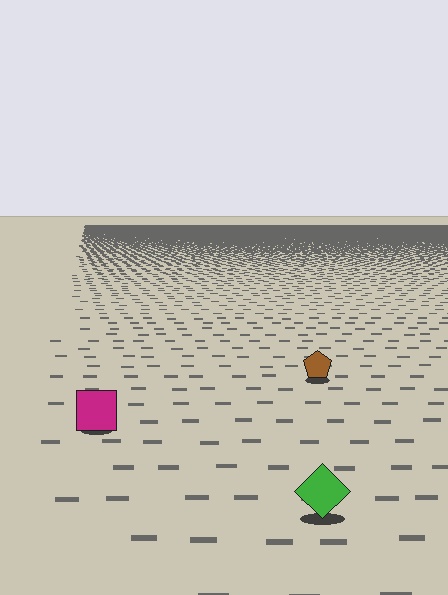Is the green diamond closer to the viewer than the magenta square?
Yes. The green diamond is closer — you can tell from the texture gradient: the ground texture is coarser near it.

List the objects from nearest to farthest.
From nearest to farthest: the green diamond, the magenta square, the brown pentagon.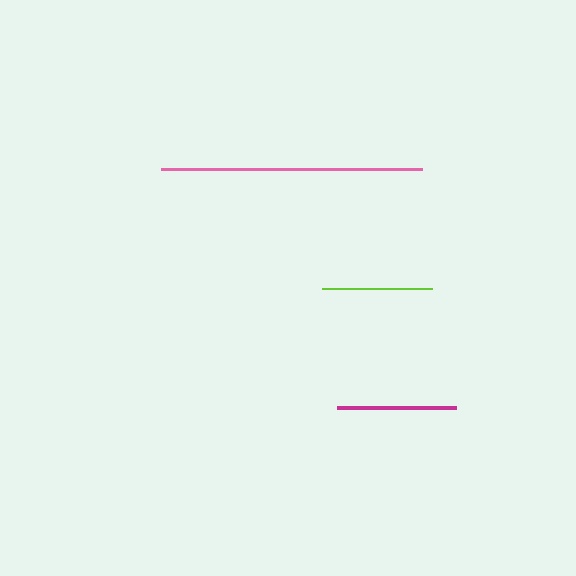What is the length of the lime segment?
The lime segment is approximately 110 pixels long.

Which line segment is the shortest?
The lime line is the shortest at approximately 110 pixels.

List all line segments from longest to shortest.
From longest to shortest: pink, magenta, lime.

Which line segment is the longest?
The pink line is the longest at approximately 261 pixels.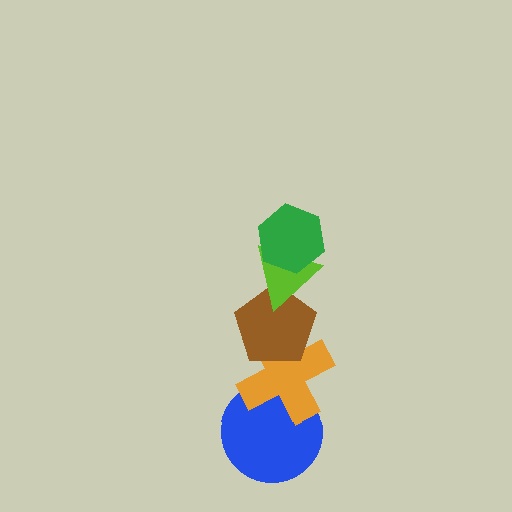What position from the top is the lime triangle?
The lime triangle is 2nd from the top.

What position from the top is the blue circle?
The blue circle is 5th from the top.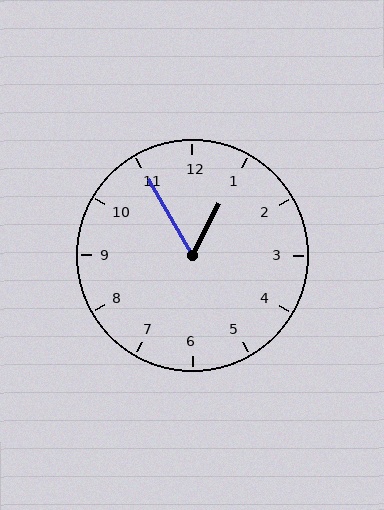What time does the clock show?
12:55.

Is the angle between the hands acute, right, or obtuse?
It is acute.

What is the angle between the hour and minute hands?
Approximately 58 degrees.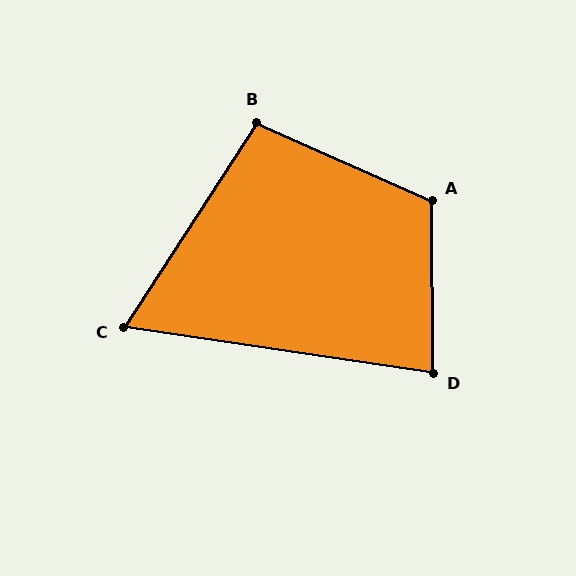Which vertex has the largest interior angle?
A, at approximately 114 degrees.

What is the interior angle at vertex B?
Approximately 99 degrees (obtuse).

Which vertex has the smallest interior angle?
C, at approximately 66 degrees.